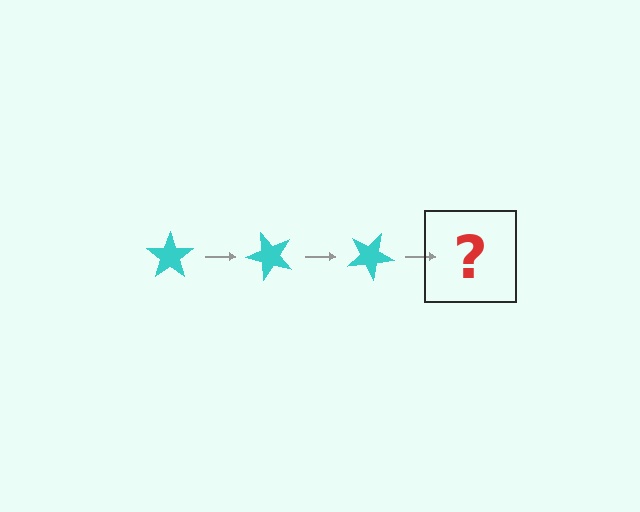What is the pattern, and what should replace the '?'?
The pattern is that the star rotates 50 degrees each step. The '?' should be a cyan star rotated 150 degrees.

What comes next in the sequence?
The next element should be a cyan star rotated 150 degrees.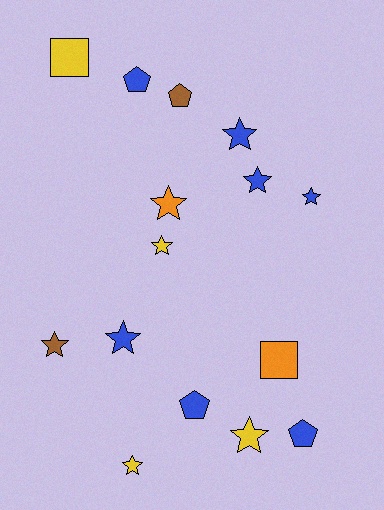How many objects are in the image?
There are 15 objects.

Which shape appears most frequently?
Star, with 9 objects.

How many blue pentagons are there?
There are 3 blue pentagons.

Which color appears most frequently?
Blue, with 7 objects.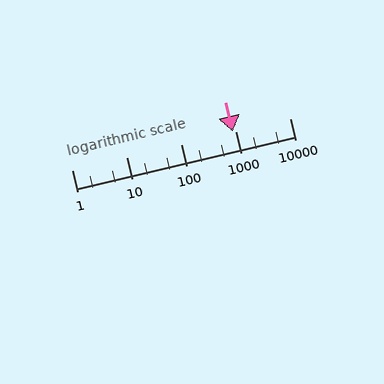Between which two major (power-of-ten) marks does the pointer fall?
The pointer is between 100 and 1000.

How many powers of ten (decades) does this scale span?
The scale spans 4 decades, from 1 to 10000.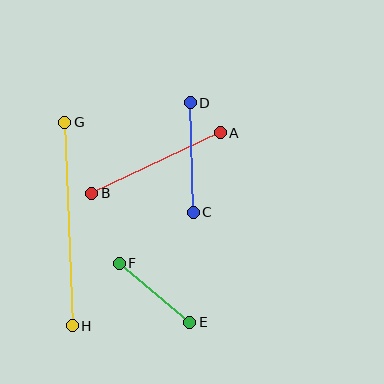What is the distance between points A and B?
The distance is approximately 142 pixels.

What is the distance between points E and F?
The distance is approximately 92 pixels.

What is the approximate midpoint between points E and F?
The midpoint is at approximately (155, 293) pixels.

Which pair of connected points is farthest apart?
Points G and H are farthest apart.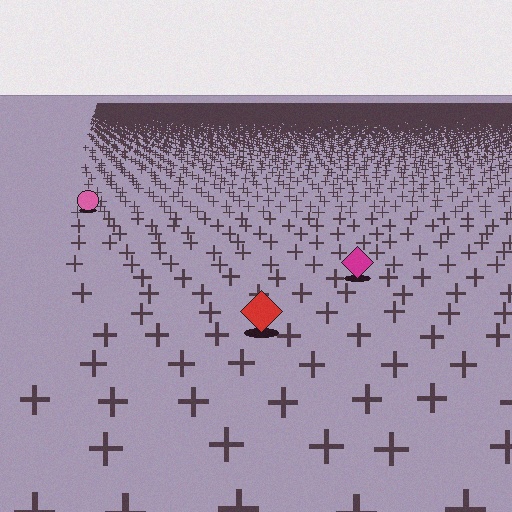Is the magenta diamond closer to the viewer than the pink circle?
Yes. The magenta diamond is closer — you can tell from the texture gradient: the ground texture is coarser near it.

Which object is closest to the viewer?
The red diamond is closest. The texture marks near it are larger and more spread out.